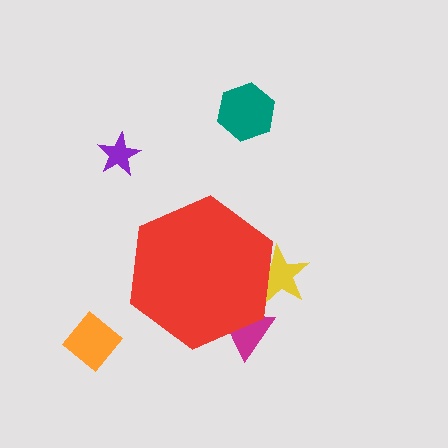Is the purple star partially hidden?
No, the purple star is fully visible.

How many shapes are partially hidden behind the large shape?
2 shapes are partially hidden.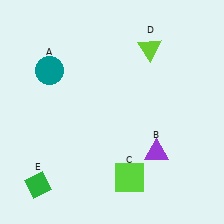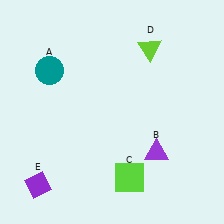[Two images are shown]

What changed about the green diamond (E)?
In Image 1, E is green. In Image 2, it changed to purple.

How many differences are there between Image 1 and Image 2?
There is 1 difference between the two images.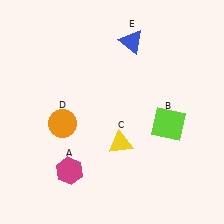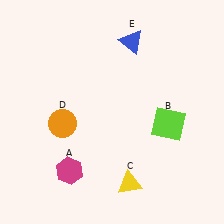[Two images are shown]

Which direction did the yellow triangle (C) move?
The yellow triangle (C) moved down.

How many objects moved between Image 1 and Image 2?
1 object moved between the two images.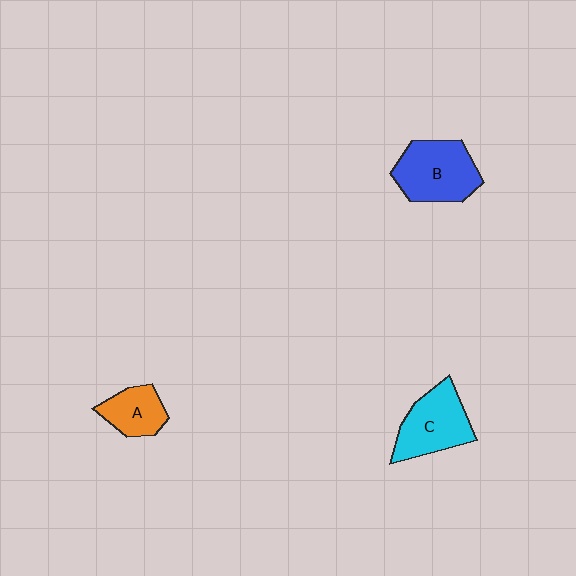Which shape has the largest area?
Shape B (blue).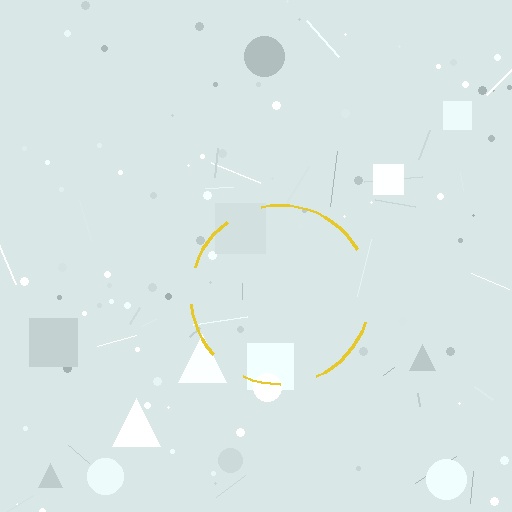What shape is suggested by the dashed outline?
The dashed outline suggests a circle.